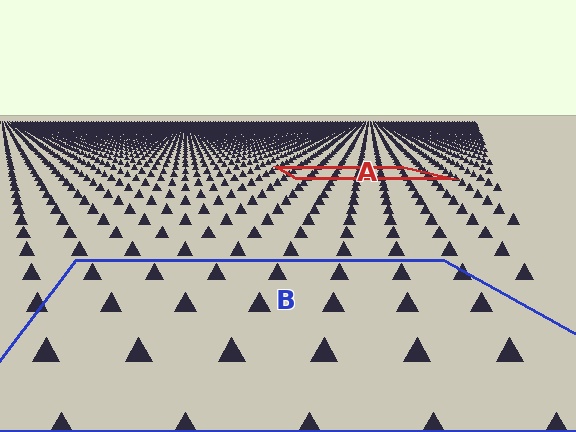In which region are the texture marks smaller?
The texture marks are smaller in region A, because it is farther away.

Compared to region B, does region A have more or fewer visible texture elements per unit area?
Region A has more texture elements per unit area — they are packed more densely because it is farther away.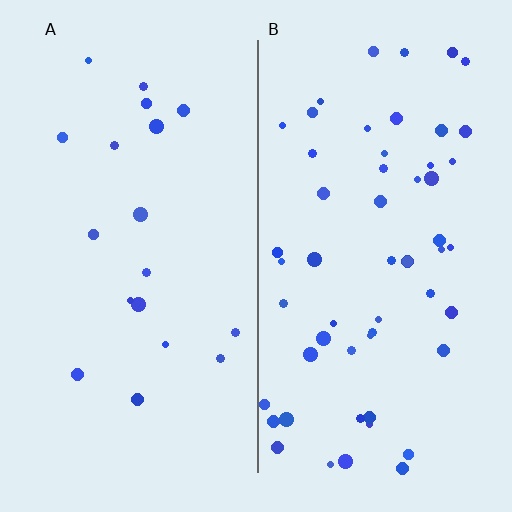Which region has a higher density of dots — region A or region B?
B (the right).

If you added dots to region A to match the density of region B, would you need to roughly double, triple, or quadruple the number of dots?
Approximately triple.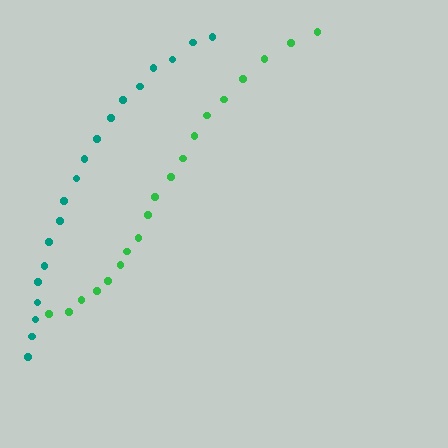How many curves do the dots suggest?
There are 2 distinct paths.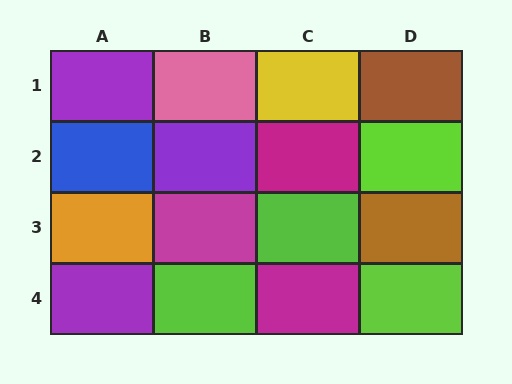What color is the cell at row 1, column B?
Pink.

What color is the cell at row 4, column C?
Magenta.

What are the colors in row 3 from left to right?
Orange, magenta, lime, brown.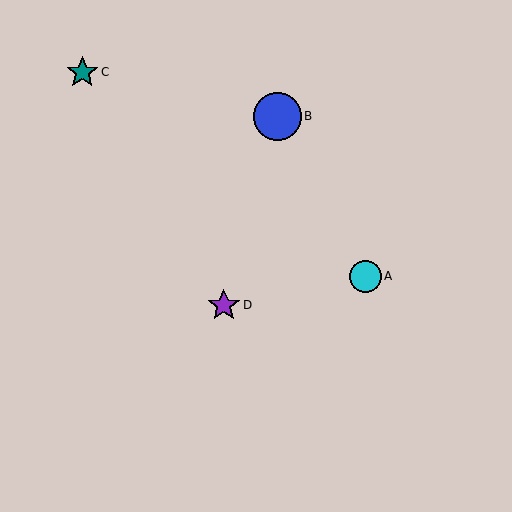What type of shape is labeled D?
Shape D is a purple star.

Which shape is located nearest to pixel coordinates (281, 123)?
The blue circle (labeled B) at (277, 116) is nearest to that location.